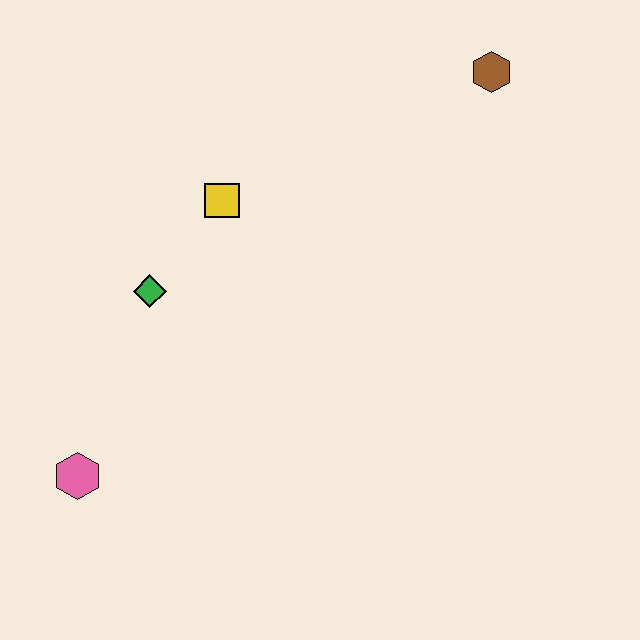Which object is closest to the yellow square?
The green diamond is closest to the yellow square.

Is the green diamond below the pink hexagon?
No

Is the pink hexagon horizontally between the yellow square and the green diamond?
No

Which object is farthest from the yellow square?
The pink hexagon is farthest from the yellow square.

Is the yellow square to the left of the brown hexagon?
Yes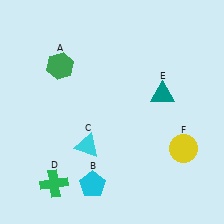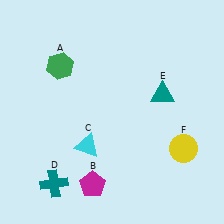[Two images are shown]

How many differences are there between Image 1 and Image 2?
There are 2 differences between the two images.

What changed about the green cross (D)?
In Image 1, D is green. In Image 2, it changed to teal.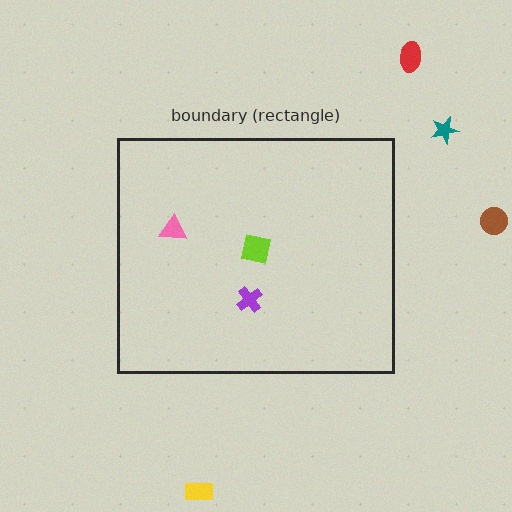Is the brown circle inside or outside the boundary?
Outside.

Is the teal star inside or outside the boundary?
Outside.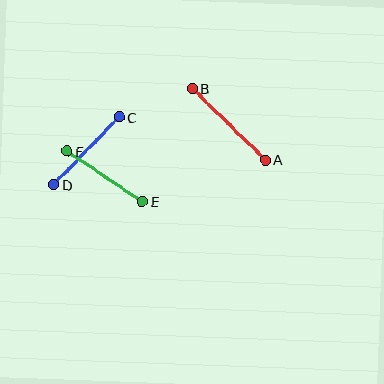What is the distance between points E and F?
The distance is approximately 90 pixels.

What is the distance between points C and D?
The distance is approximately 94 pixels.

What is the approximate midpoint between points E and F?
The midpoint is at approximately (105, 176) pixels.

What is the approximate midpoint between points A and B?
The midpoint is at approximately (229, 124) pixels.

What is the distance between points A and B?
The distance is approximately 102 pixels.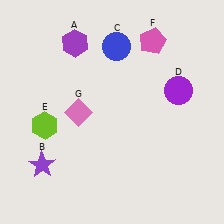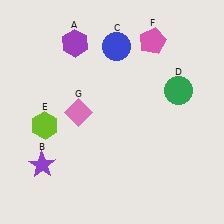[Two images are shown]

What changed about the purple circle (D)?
In Image 1, D is purple. In Image 2, it changed to green.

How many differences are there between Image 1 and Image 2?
There is 1 difference between the two images.